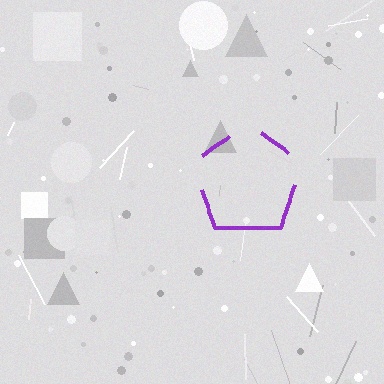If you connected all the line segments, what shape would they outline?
They would outline a pentagon.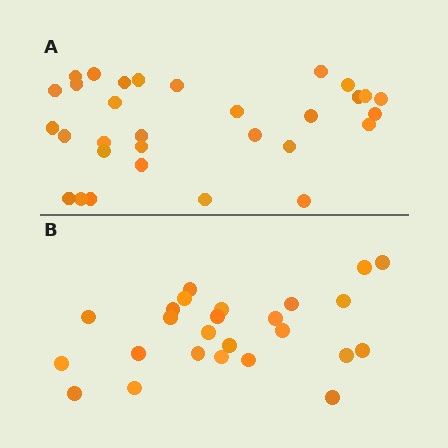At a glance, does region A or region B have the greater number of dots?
Region A (the top region) has more dots.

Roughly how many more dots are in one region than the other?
Region A has about 6 more dots than region B.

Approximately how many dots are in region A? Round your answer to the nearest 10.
About 30 dots. (The exact count is 31, which rounds to 30.)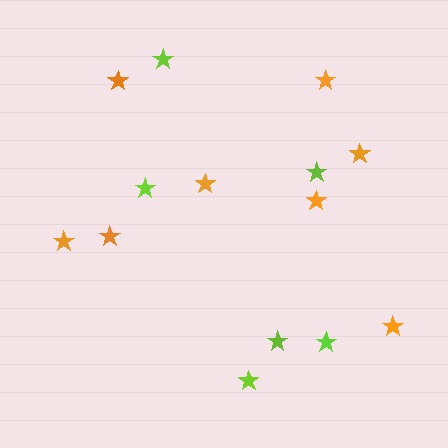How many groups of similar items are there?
There are 2 groups: one group of orange stars (8) and one group of lime stars (6).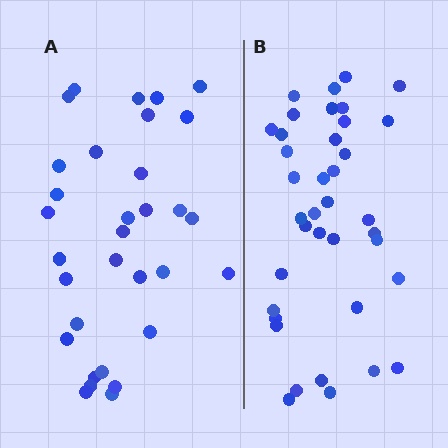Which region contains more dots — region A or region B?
Region B (the right region) has more dots.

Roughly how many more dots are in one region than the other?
Region B has about 6 more dots than region A.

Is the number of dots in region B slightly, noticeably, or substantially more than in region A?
Region B has only slightly more — the two regions are fairly close. The ratio is roughly 1.2 to 1.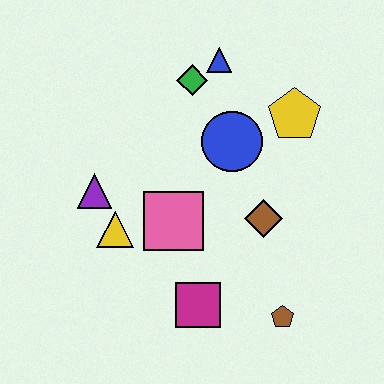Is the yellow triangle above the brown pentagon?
Yes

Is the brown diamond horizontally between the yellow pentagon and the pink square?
Yes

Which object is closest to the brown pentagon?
The magenta square is closest to the brown pentagon.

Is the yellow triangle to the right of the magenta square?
No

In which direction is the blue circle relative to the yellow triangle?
The blue circle is to the right of the yellow triangle.